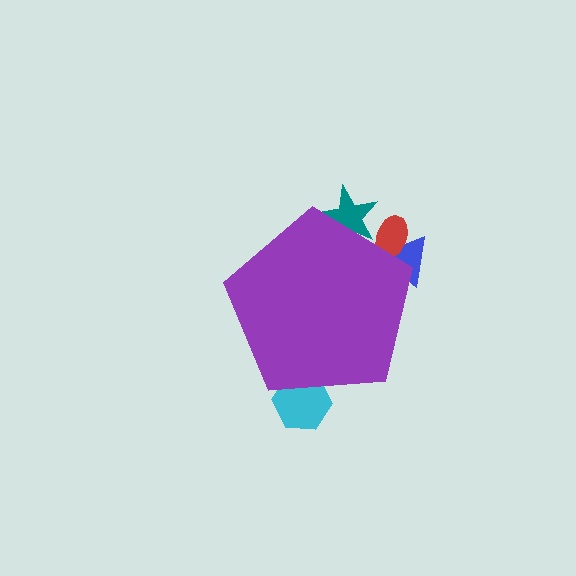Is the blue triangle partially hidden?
Yes, the blue triangle is partially hidden behind the purple pentagon.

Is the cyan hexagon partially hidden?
Yes, the cyan hexagon is partially hidden behind the purple pentagon.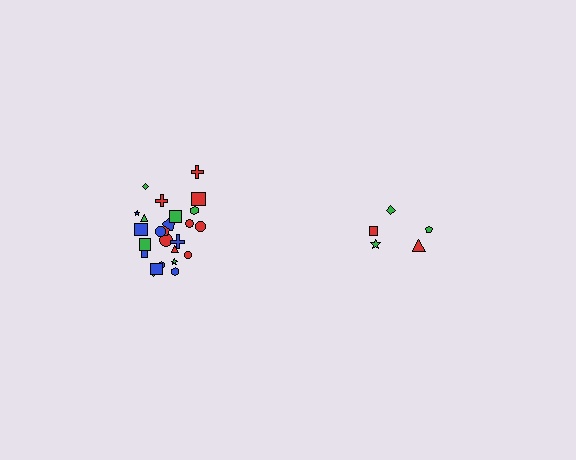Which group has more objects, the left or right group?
The left group.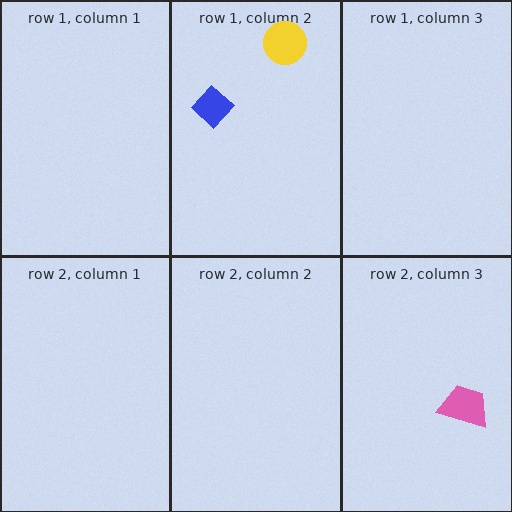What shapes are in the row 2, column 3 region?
The pink trapezoid.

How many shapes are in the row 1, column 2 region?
2.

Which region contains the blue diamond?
The row 1, column 2 region.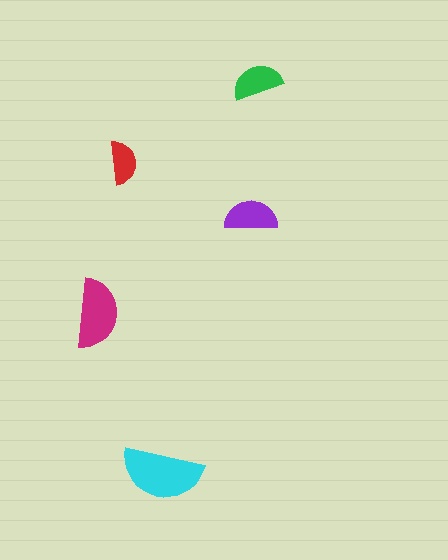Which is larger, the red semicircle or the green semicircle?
The green one.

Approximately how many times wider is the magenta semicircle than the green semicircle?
About 1.5 times wider.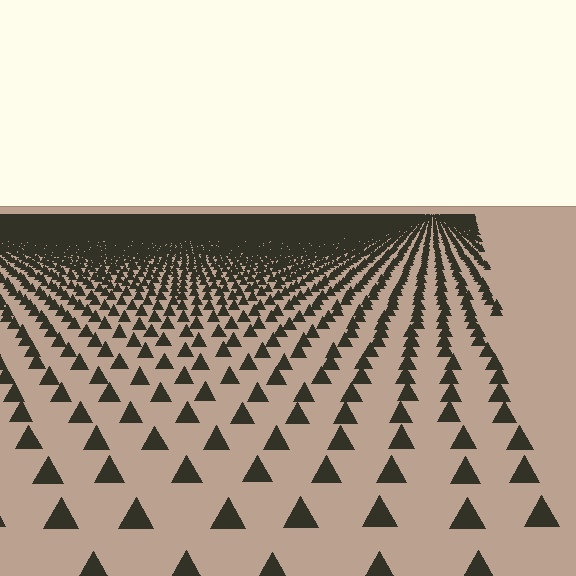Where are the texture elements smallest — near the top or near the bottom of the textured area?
Near the top.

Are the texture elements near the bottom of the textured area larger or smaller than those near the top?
Larger. Near the bottom, elements are closer to the viewer and appear at a bigger on-screen size.